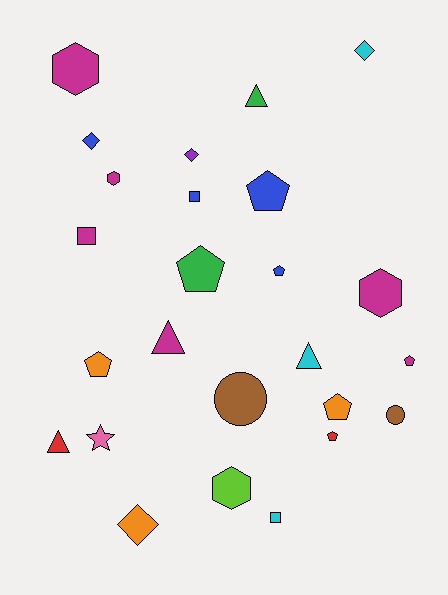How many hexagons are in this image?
There are 4 hexagons.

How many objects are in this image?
There are 25 objects.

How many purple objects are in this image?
There is 1 purple object.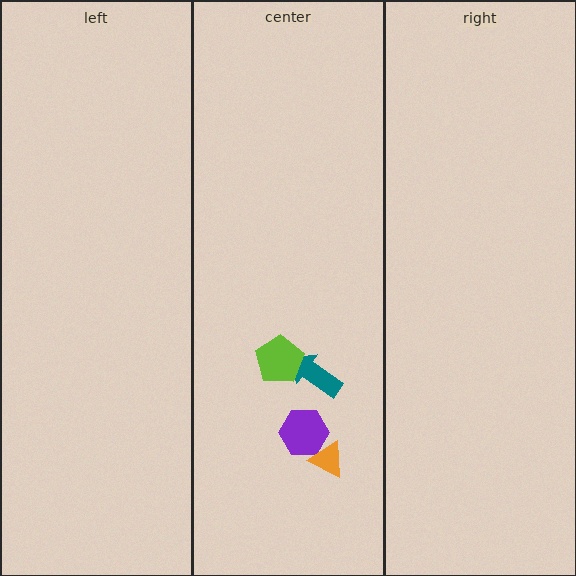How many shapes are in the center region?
4.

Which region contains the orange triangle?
The center region.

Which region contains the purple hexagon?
The center region.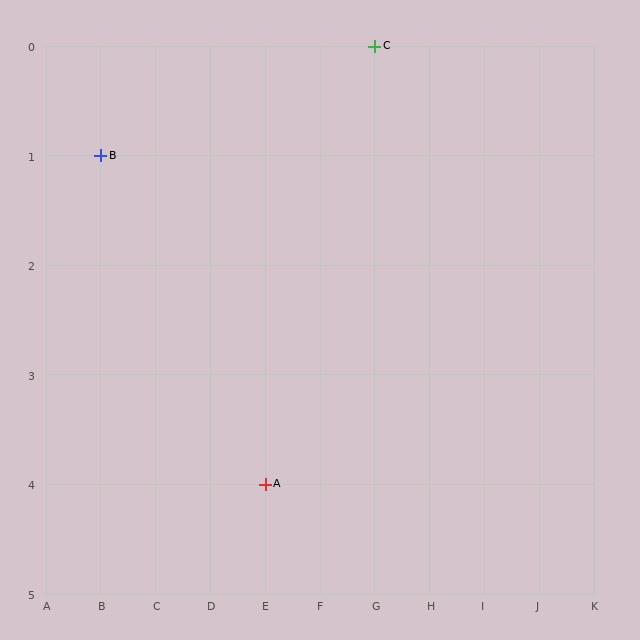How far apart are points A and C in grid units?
Points A and C are 2 columns and 4 rows apart (about 4.5 grid units diagonally).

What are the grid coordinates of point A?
Point A is at grid coordinates (E, 4).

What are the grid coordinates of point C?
Point C is at grid coordinates (G, 0).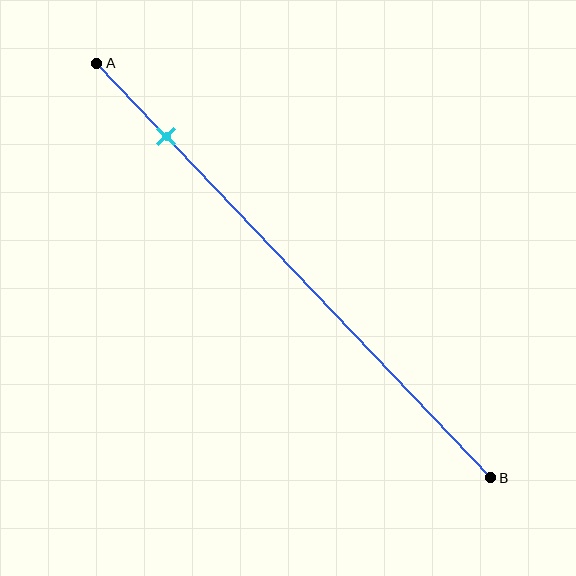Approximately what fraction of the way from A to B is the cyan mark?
The cyan mark is approximately 20% of the way from A to B.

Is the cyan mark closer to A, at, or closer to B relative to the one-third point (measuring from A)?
The cyan mark is closer to point A than the one-third point of segment AB.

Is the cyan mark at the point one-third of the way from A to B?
No, the mark is at about 20% from A, not at the 33% one-third point.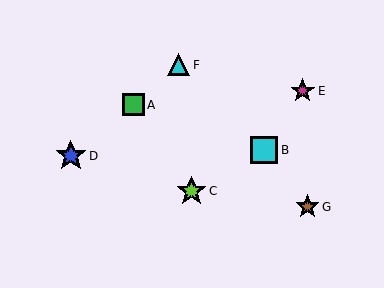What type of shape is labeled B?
Shape B is a cyan square.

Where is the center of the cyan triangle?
The center of the cyan triangle is at (178, 65).